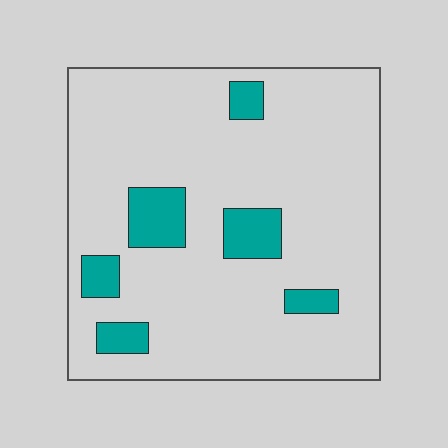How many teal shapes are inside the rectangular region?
6.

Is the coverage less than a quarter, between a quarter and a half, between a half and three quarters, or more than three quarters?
Less than a quarter.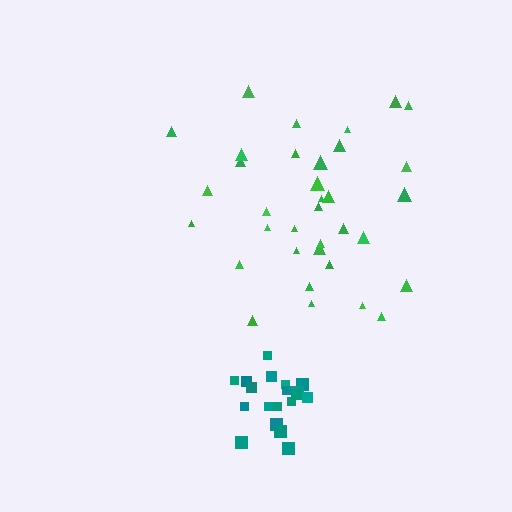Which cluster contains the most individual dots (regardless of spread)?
Green (35).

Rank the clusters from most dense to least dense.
teal, green.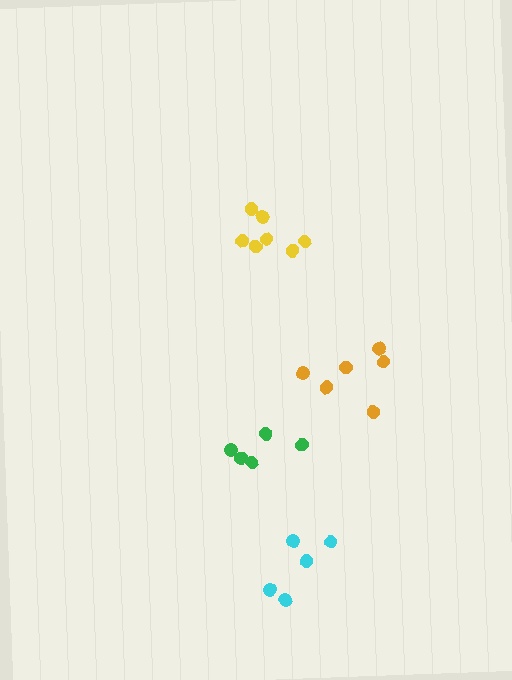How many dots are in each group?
Group 1: 7 dots, Group 2: 6 dots, Group 3: 5 dots, Group 4: 5 dots (23 total).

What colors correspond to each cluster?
The clusters are colored: yellow, orange, green, cyan.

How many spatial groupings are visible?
There are 4 spatial groupings.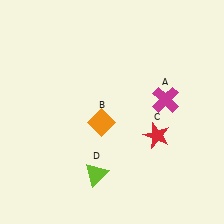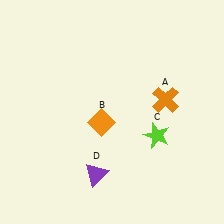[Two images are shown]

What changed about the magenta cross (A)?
In Image 1, A is magenta. In Image 2, it changed to orange.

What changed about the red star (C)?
In Image 1, C is red. In Image 2, it changed to lime.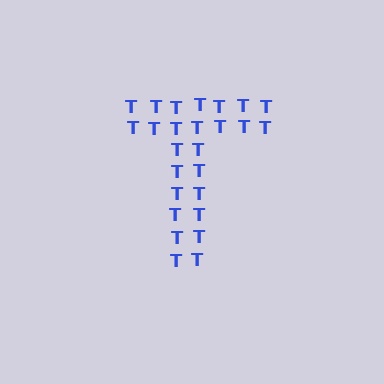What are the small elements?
The small elements are letter T's.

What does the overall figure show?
The overall figure shows the letter T.